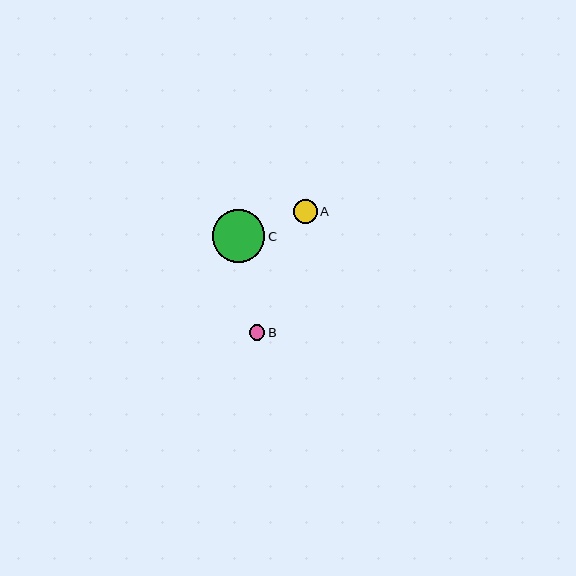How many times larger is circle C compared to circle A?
Circle C is approximately 2.2 times the size of circle A.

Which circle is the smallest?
Circle B is the smallest with a size of approximately 16 pixels.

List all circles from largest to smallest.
From largest to smallest: C, A, B.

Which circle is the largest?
Circle C is the largest with a size of approximately 53 pixels.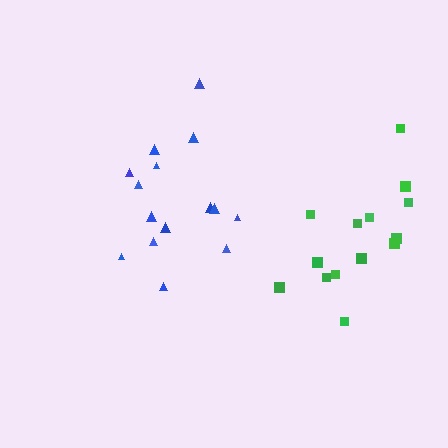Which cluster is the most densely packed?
Green.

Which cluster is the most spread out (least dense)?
Blue.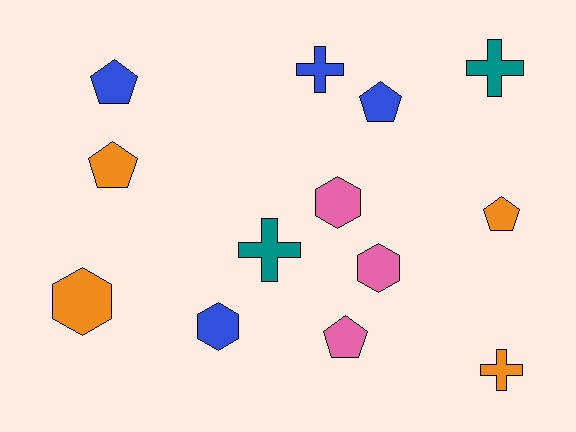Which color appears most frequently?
Blue, with 4 objects.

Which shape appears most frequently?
Pentagon, with 5 objects.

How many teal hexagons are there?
There are no teal hexagons.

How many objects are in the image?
There are 13 objects.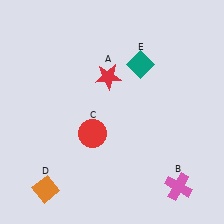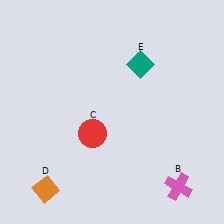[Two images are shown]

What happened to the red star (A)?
The red star (A) was removed in Image 2. It was in the top-left area of Image 1.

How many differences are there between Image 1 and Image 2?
There is 1 difference between the two images.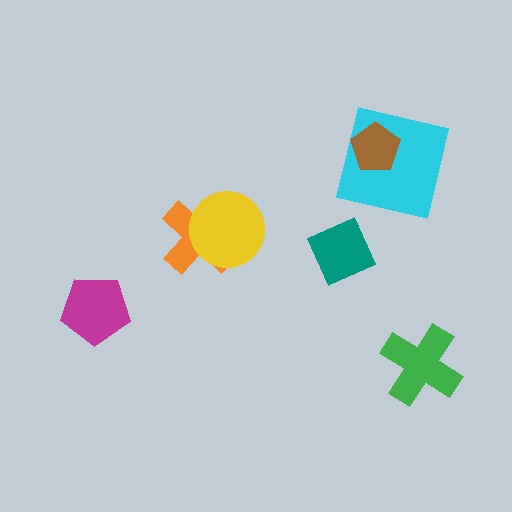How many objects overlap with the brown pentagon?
1 object overlaps with the brown pentagon.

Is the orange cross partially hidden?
Yes, it is partially covered by another shape.